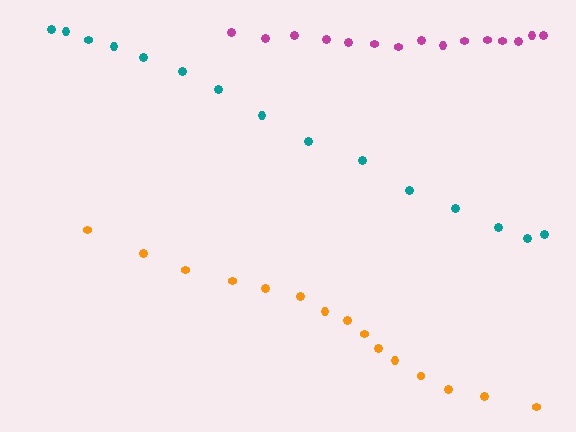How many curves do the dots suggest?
There are 3 distinct paths.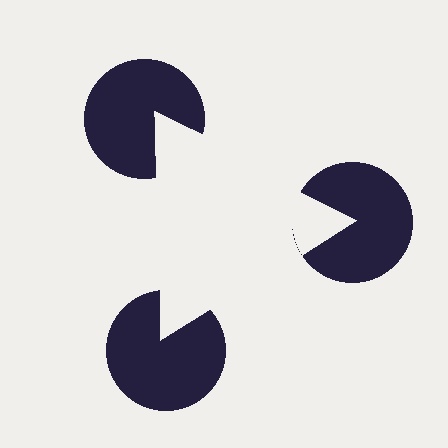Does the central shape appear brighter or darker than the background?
It typically appears slightly brighter than the background, even though no actual brightness change is drawn.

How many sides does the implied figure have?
3 sides.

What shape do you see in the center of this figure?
An illusory triangle — its edges are inferred from the aligned wedge cuts in the pac-man discs, not physically drawn.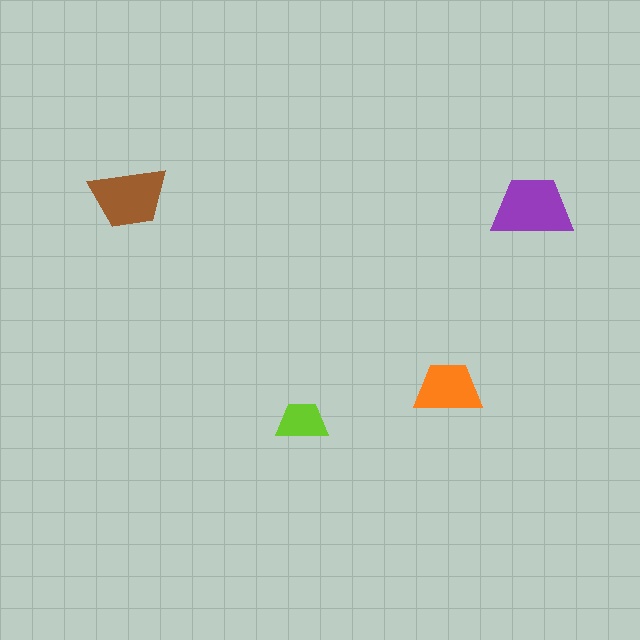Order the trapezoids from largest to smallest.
the purple one, the brown one, the orange one, the lime one.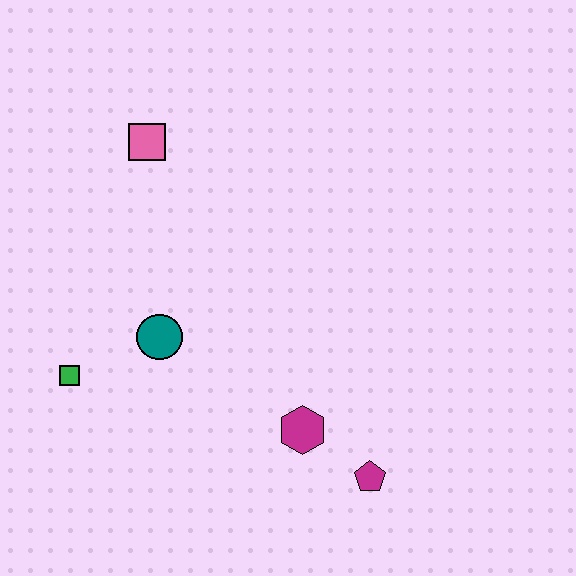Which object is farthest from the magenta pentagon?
The pink square is farthest from the magenta pentagon.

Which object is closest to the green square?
The teal circle is closest to the green square.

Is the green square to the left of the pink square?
Yes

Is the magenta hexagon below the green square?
Yes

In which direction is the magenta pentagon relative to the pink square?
The magenta pentagon is below the pink square.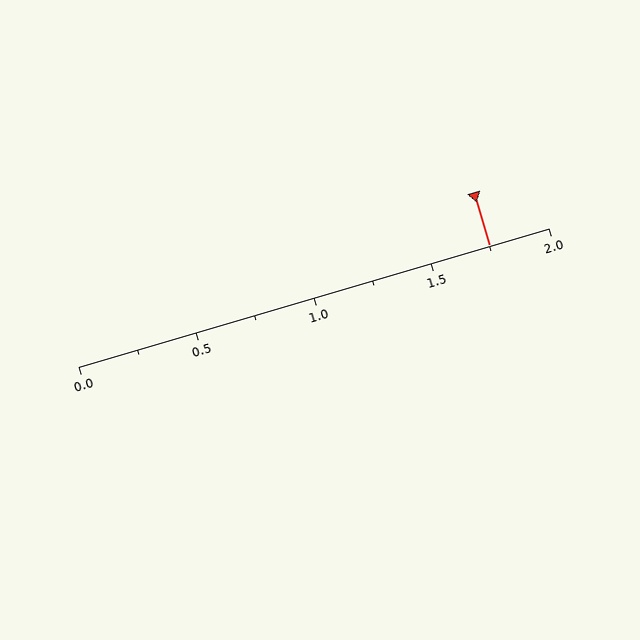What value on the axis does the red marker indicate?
The marker indicates approximately 1.75.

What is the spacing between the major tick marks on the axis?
The major ticks are spaced 0.5 apart.